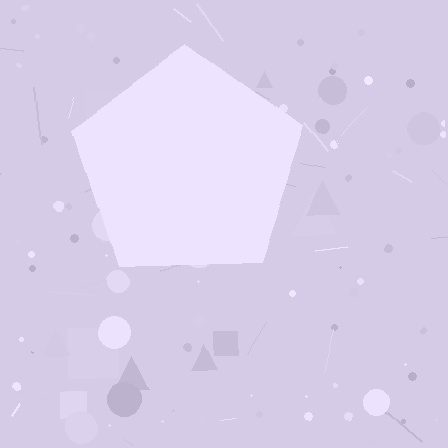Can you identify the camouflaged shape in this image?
The camouflaged shape is a pentagon.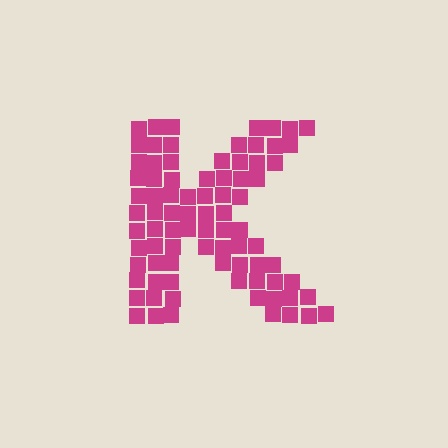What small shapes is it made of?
It is made of small squares.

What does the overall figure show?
The overall figure shows the letter K.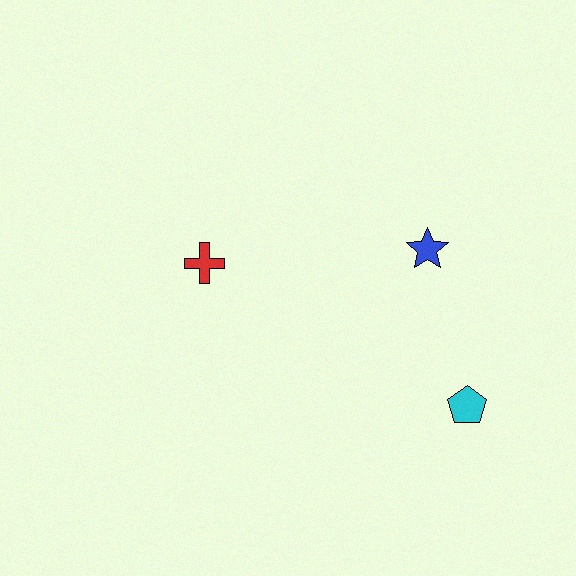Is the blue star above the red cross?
Yes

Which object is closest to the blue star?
The cyan pentagon is closest to the blue star.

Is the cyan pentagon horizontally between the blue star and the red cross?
No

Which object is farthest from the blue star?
The red cross is farthest from the blue star.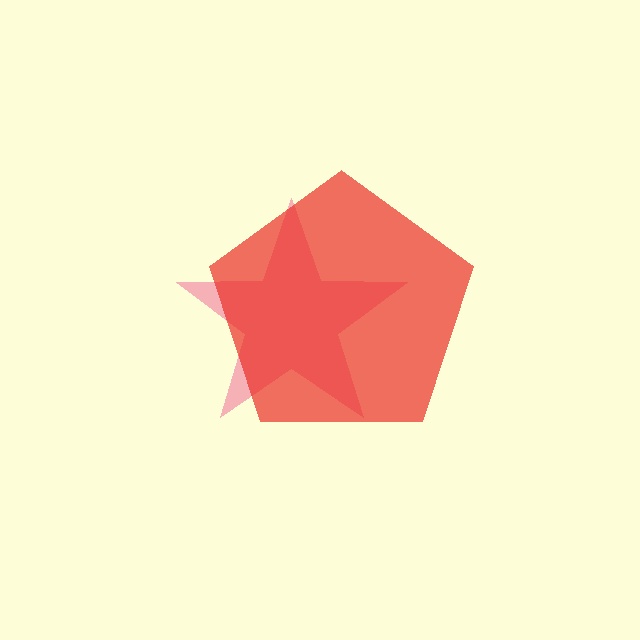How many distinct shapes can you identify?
There are 2 distinct shapes: a pink star, a red pentagon.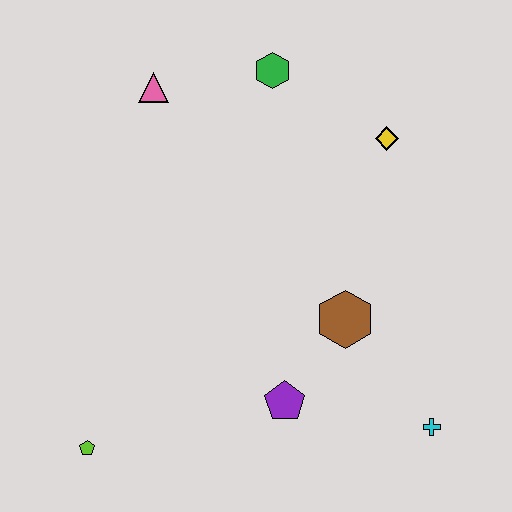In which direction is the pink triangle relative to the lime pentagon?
The pink triangle is above the lime pentagon.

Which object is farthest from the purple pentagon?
The pink triangle is farthest from the purple pentagon.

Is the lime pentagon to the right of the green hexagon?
No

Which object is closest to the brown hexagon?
The purple pentagon is closest to the brown hexagon.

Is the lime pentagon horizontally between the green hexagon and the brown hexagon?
No